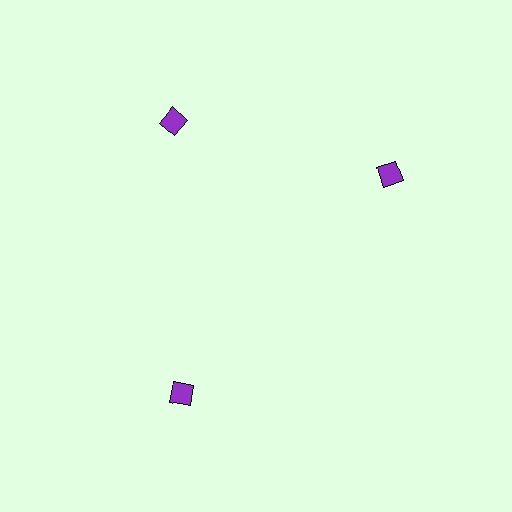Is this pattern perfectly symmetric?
No. The 3 purple squares are arranged in a ring, but one element near the 3 o'clock position is rotated out of alignment along the ring, breaking the 3-fold rotational symmetry.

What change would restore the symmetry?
The symmetry would be restored by rotating it back into even spacing with its neighbors so that all 3 squares sit at equal angles and equal distance from the center.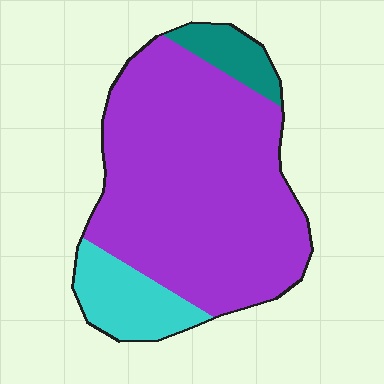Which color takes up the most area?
Purple, at roughly 80%.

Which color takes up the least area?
Teal, at roughly 10%.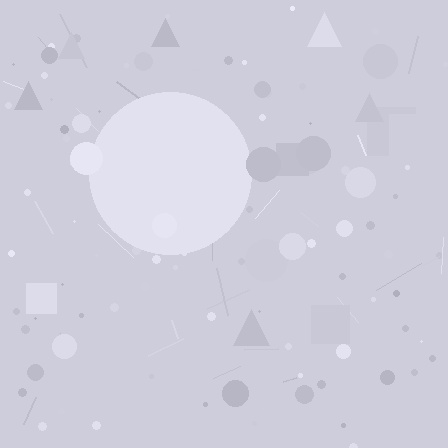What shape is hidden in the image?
A circle is hidden in the image.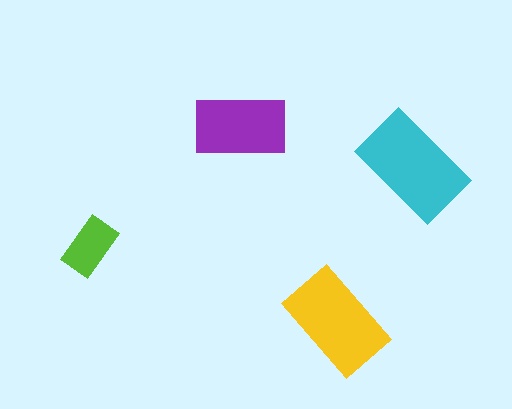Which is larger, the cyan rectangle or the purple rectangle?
The cyan one.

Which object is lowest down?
The yellow rectangle is bottommost.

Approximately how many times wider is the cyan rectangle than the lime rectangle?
About 2 times wider.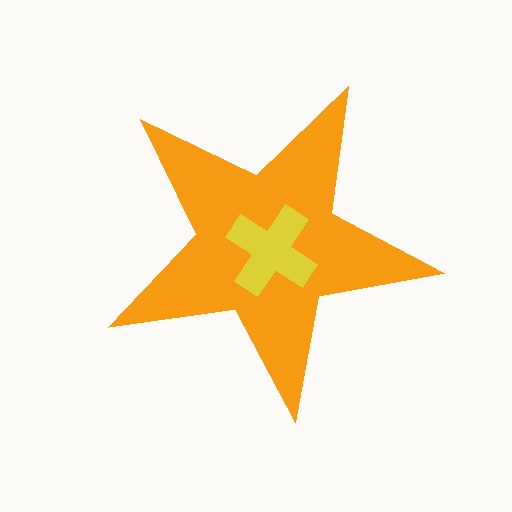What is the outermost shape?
The orange star.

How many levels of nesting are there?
2.